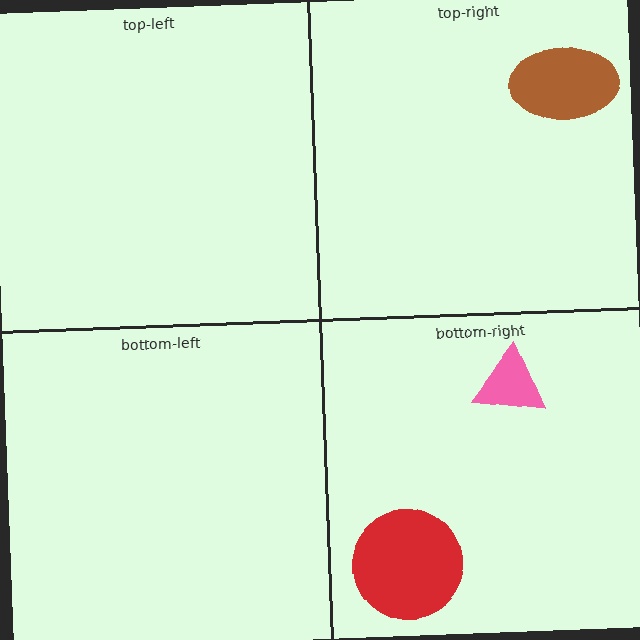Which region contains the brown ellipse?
The top-right region.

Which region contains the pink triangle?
The bottom-right region.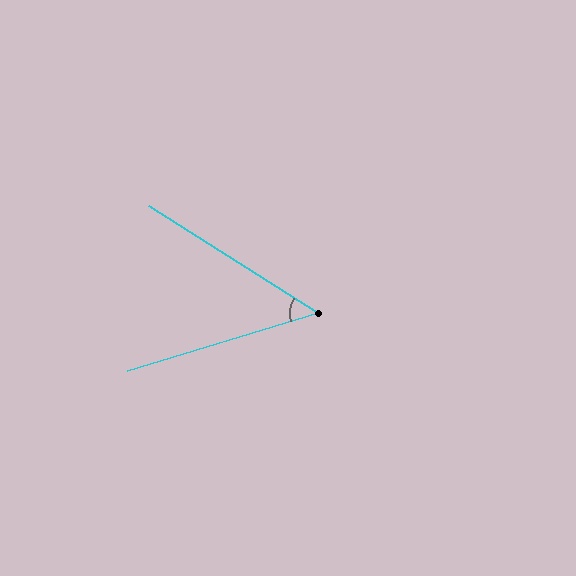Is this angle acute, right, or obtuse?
It is acute.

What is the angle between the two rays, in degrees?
Approximately 49 degrees.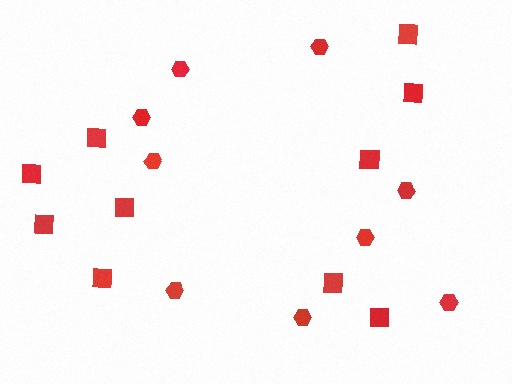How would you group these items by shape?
There are 2 groups: one group of hexagons (9) and one group of squares (10).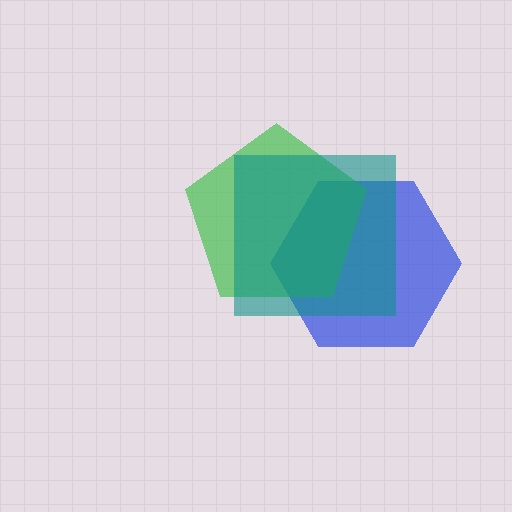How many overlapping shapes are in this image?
There are 3 overlapping shapes in the image.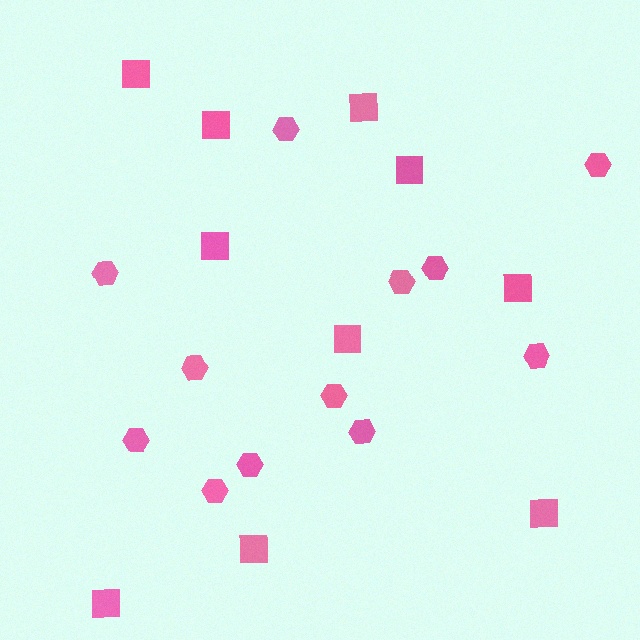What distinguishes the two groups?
There are 2 groups: one group of squares (10) and one group of hexagons (12).